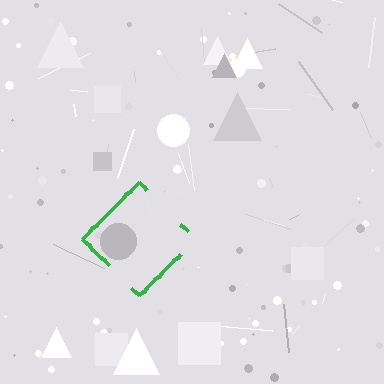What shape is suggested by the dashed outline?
The dashed outline suggests a diamond.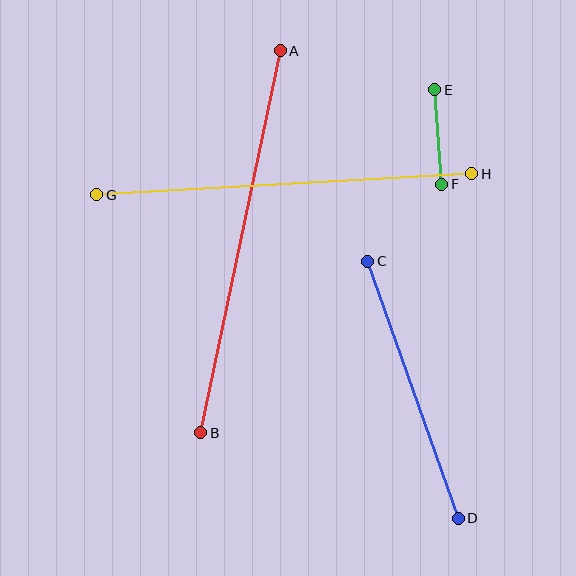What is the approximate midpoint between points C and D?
The midpoint is at approximately (413, 390) pixels.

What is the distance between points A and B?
The distance is approximately 390 pixels.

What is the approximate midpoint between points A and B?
The midpoint is at approximately (240, 242) pixels.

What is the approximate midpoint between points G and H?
The midpoint is at approximately (284, 184) pixels.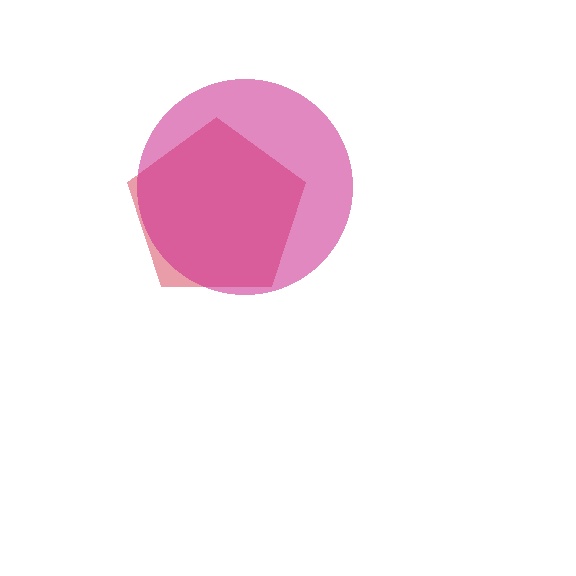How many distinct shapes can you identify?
There are 2 distinct shapes: a red pentagon, a magenta circle.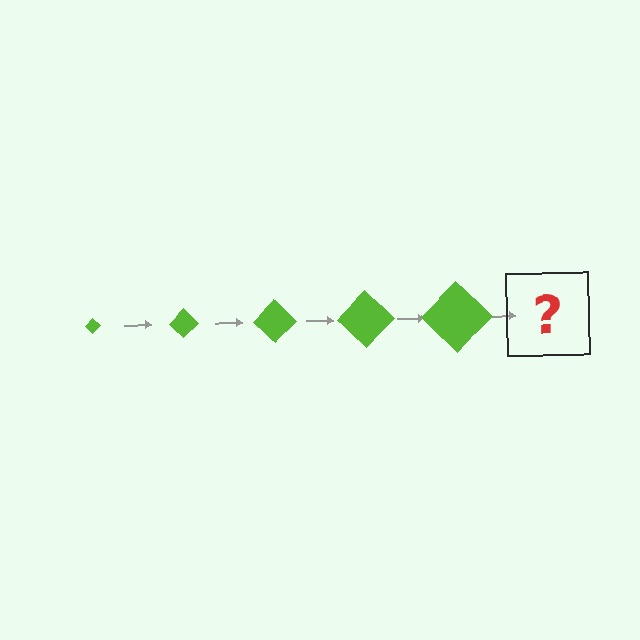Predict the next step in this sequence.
The next step is a lime diamond, larger than the previous one.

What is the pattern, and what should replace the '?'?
The pattern is that the diamond gets progressively larger each step. The '?' should be a lime diamond, larger than the previous one.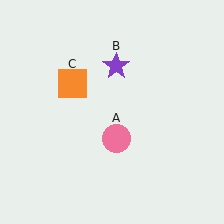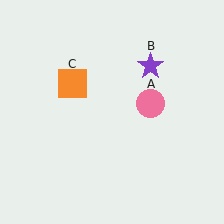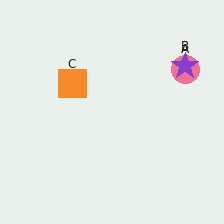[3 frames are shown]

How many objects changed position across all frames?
2 objects changed position: pink circle (object A), purple star (object B).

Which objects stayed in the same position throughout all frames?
Orange square (object C) remained stationary.